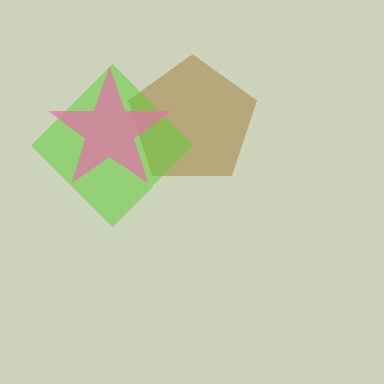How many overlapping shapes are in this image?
There are 3 overlapping shapes in the image.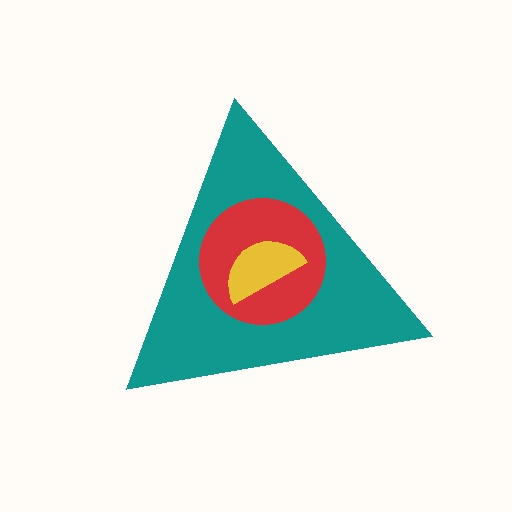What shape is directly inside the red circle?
The yellow semicircle.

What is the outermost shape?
The teal triangle.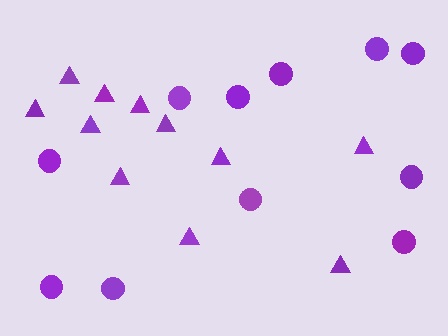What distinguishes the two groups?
There are 2 groups: one group of circles (11) and one group of triangles (11).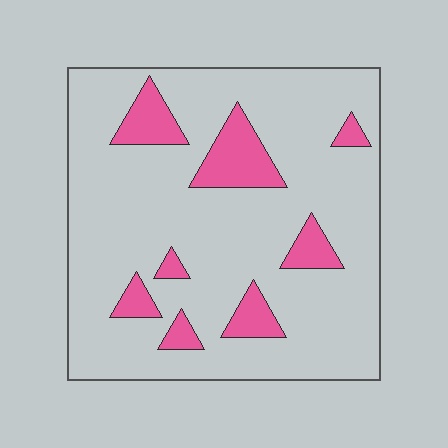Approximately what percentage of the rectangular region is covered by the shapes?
Approximately 15%.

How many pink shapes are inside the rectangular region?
8.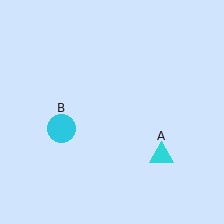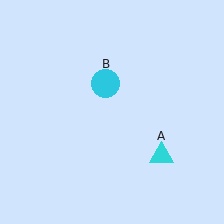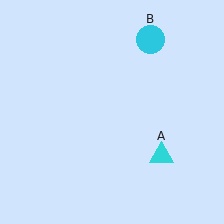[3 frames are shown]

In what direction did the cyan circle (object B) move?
The cyan circle (object B) moved up and to the right.